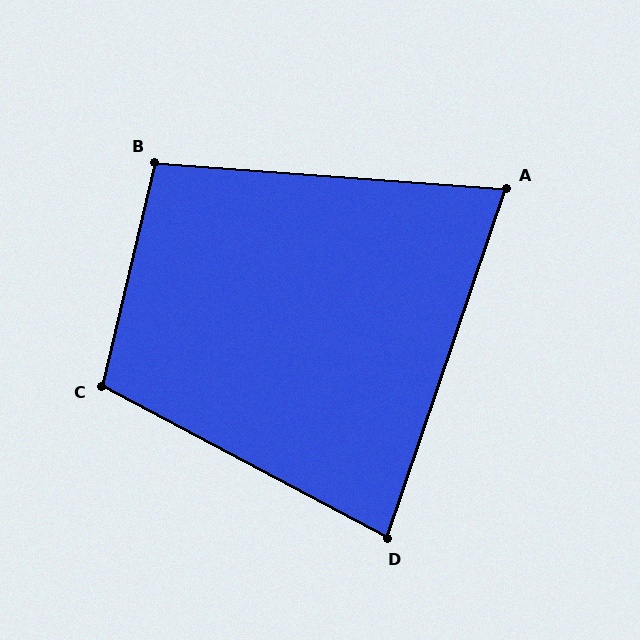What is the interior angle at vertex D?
Approximately 81 degrees (acute).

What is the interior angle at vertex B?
Approximately 99 degrees (obtuse).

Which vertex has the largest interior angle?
C, at approximately 105 degrees.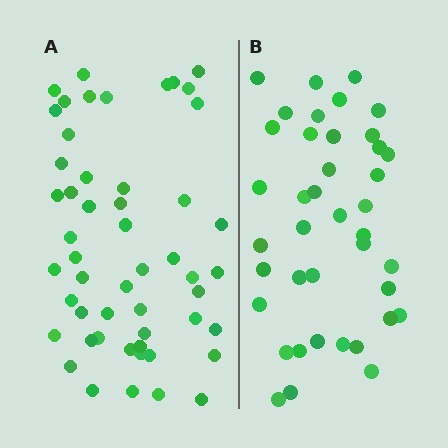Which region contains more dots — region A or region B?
Region A (the left region) has more dots.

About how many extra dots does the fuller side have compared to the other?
Region A has roughly 12 or so more dots than region B.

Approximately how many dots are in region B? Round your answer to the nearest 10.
About 40 dots.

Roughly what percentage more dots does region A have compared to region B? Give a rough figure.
About 30% more.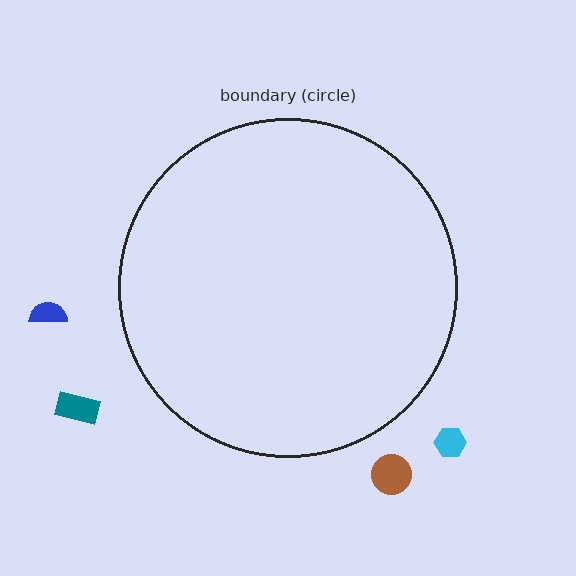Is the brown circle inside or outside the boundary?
Outside.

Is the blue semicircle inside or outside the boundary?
Outside.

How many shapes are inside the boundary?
0 inside, 4 outside.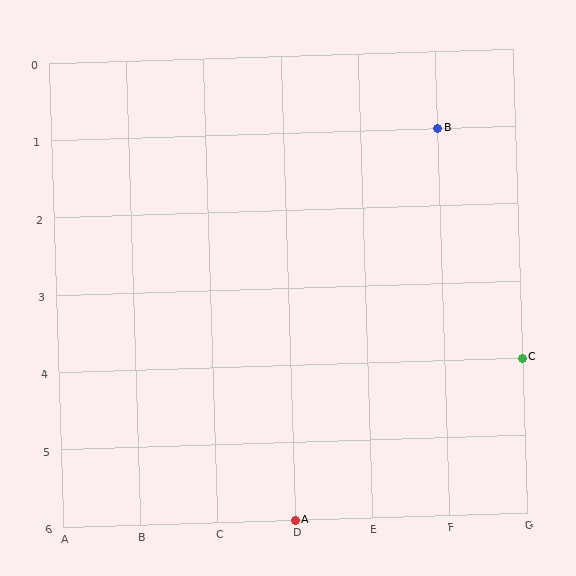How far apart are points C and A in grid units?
Points C and A are 3 columns and 2 rows apart (about 3.6 grid units diagonally).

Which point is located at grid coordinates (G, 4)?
Point C is at (G, 4).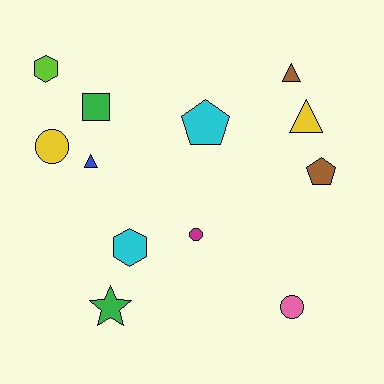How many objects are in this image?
There are 12 objects.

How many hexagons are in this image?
There are 2 hexagons.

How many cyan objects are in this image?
There are 2 cyan objects.